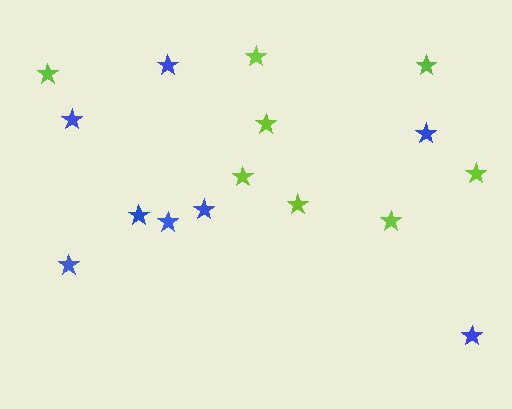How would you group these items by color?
There are 2 groups: one group of lime stars (8) and one group of blue stars (8).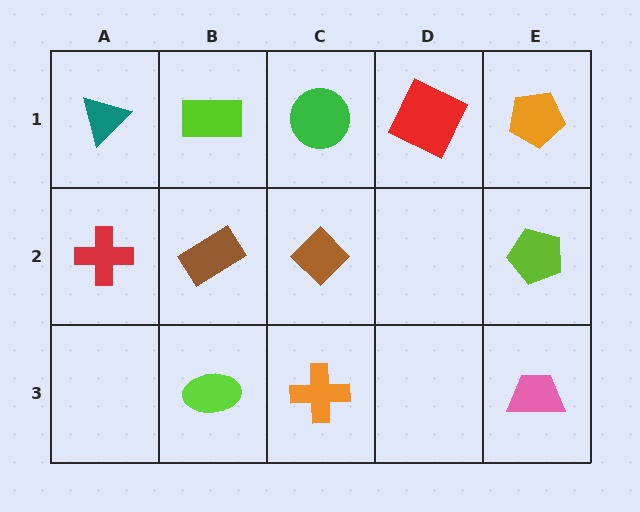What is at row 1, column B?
A lime rectangle.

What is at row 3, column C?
An orange cross.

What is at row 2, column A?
A red cross.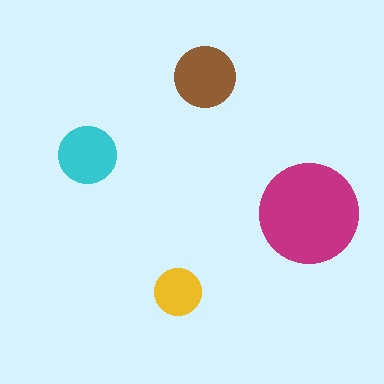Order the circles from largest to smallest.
the magenta one, the brown one, the cyan one, the yellow one.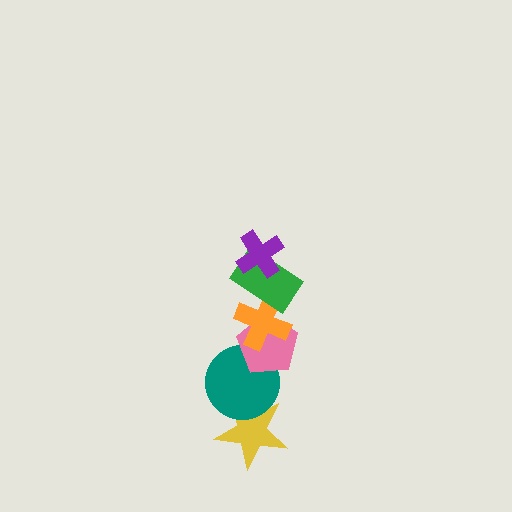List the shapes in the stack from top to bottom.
From top to bottom: the purple cross, the green rectangle, the orange cross, the pink pentagon, the teal circle, the yellow star.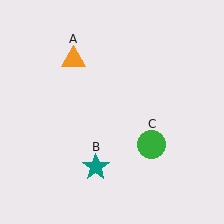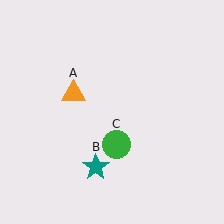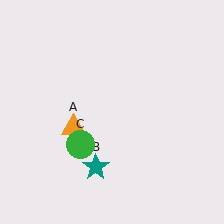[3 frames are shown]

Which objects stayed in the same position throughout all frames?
Teal star (object B) remained stationary.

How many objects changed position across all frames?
2 objects changed position: orange triangle (object A), green circle (object C).